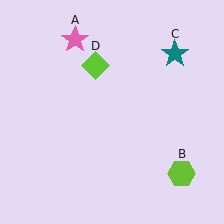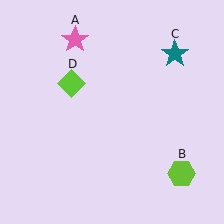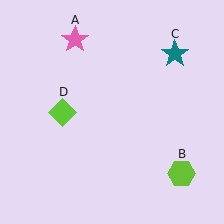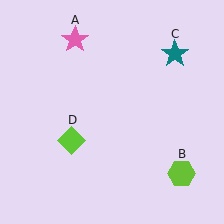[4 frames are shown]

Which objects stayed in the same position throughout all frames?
Pink star (object A) and lime hexagon (object B) and teal star (object C) remained stationary.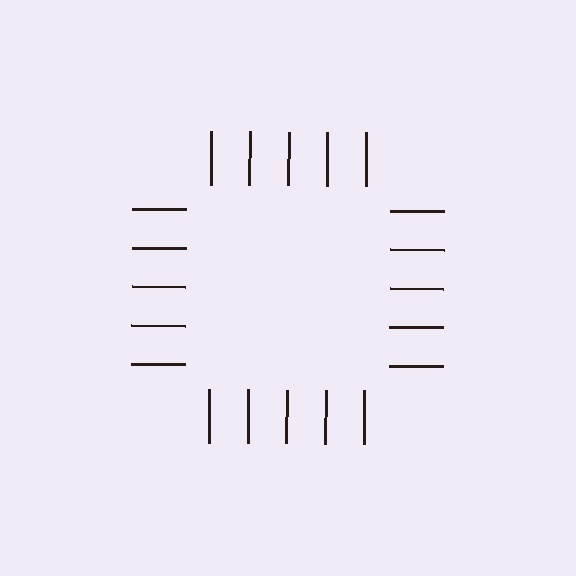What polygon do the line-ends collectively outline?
An illusory square — the line segments terminate on its edges but no continuous stroke is drawn.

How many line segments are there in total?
20 — 5 along each of the 4 edges.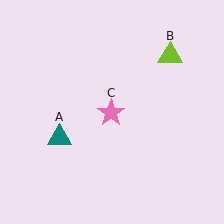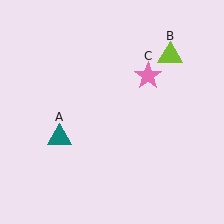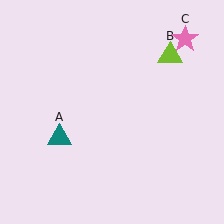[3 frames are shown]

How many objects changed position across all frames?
1 object changed position: pink star (object C).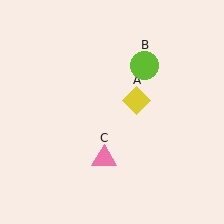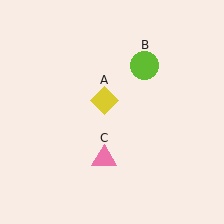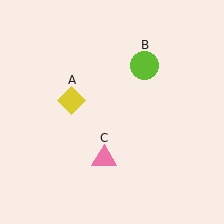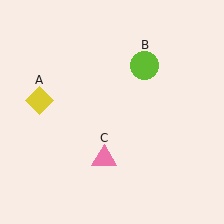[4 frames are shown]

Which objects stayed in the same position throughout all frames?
Lime circle (object B) and pink triangle (object C) remained stationary.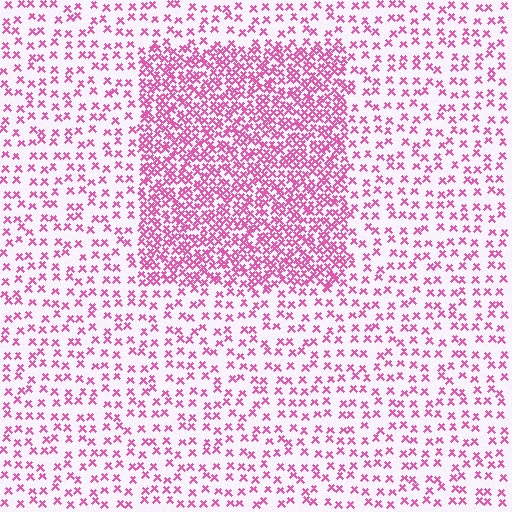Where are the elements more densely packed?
The elements are more densely packed inside the rectangle boundary.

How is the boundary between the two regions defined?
The boundary is defined by a change in element density (approximately 2.6x ratio). All elements are the same color, size, and shape.